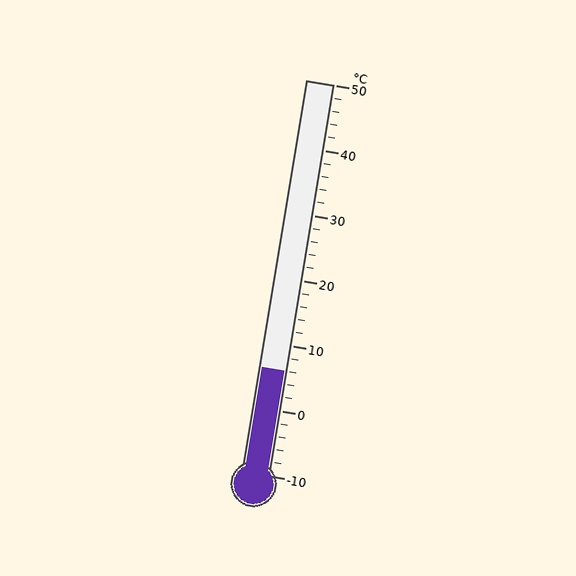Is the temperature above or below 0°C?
The temperature is above 0°C.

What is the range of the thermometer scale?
The thermometer scale ranges from -10°C to 50°C.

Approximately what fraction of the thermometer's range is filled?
The thermometer is filled to approximately 25% of its range.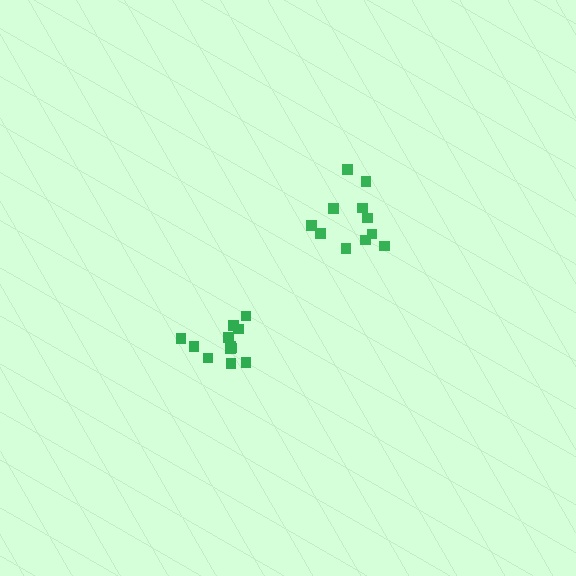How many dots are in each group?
Group 1: 12 dots, Group 2: 11 dots (23 total).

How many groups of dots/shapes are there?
There are 2 groups.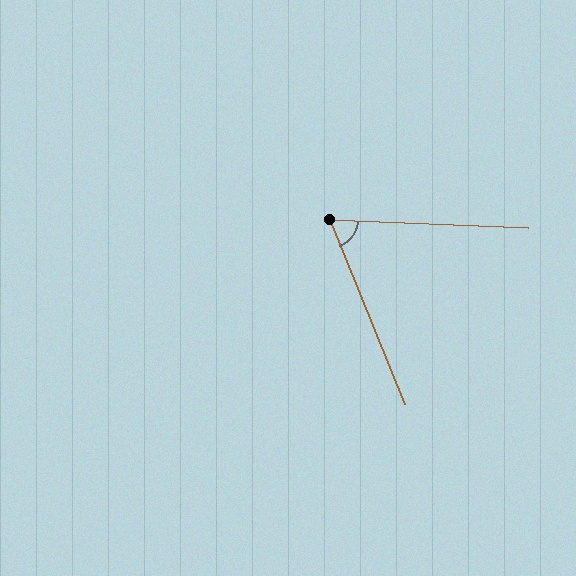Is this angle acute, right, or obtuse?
It is acute.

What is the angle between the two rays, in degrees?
Approximately 65 degrees.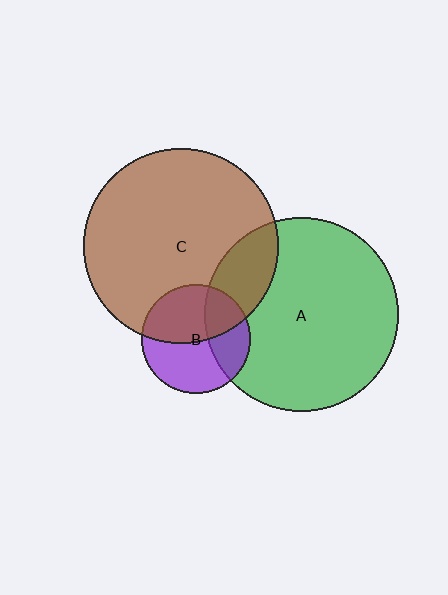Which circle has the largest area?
Circle C (brown).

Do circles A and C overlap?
Yes.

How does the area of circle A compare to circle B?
Approximately 3.2 times.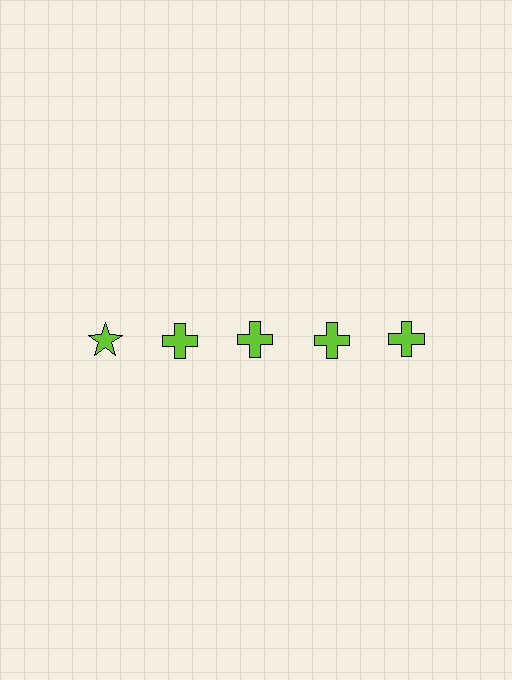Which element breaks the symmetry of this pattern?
The lime star in the top row, leftmost column breaks the symmetry. All other shapes are lime crosses.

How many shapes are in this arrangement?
There are 5 shapes arranged in a grid pattern.